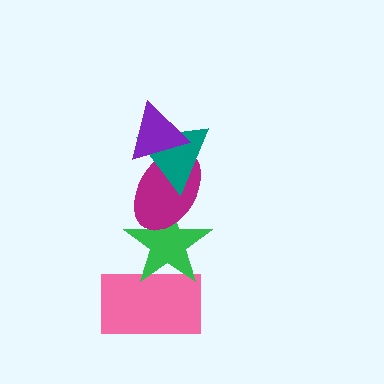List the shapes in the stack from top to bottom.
From top to bottom: the purple triangle, the teal triangle, the magenta ellipse, the green star, the pink rectangle.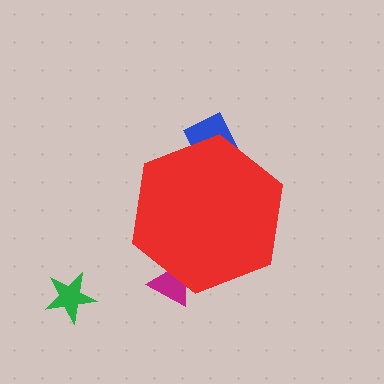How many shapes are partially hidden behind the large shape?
2 shapes are partially hidden.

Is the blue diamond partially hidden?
Yes, the blue diamond is partially hidden behind the red hexagon.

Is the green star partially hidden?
No, the green star is fully visible.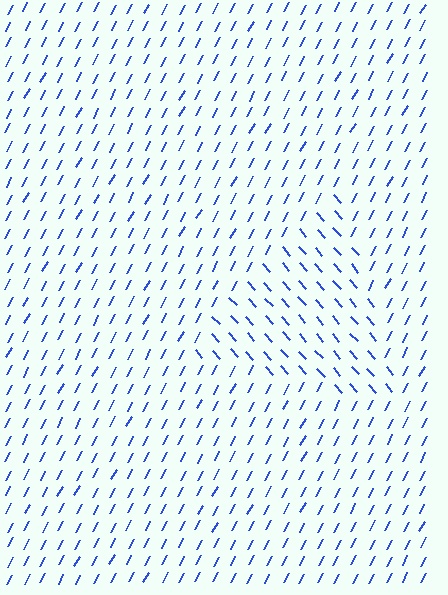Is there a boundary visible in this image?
Yes, there is a texture boundary formed by a change in line orientation.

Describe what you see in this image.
The image is filled with small blue line segments. A triangle region in the image has lines oriented differently from the surrounding lines, creating a visible texture boundary.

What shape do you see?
I see a triangle.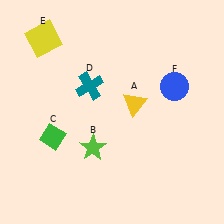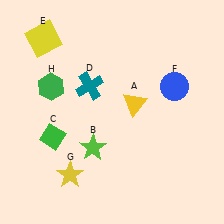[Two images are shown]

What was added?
A yellow star (G), a green hexagon (H) were added in Image 2.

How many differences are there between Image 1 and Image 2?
There are 2 differences between the two images.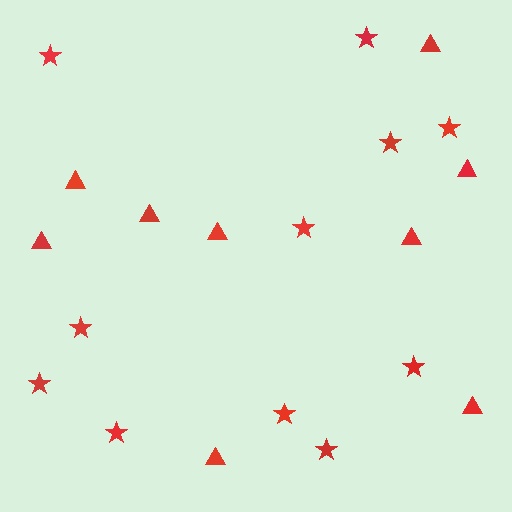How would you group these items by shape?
There are 2 groups: one group of stars (11) and one group of triangles (9).